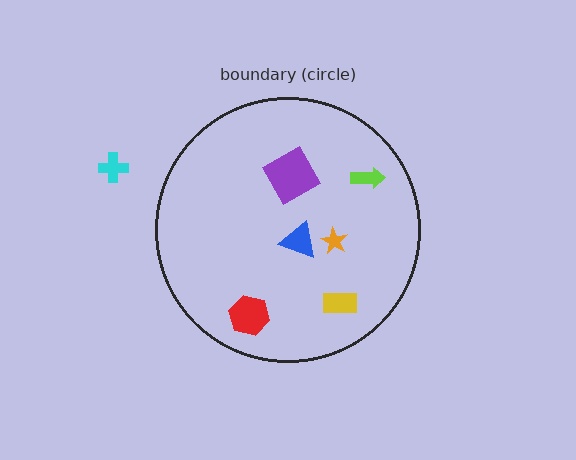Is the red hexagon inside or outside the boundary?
Inside.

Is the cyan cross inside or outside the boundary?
Outside.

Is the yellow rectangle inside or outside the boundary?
Inside.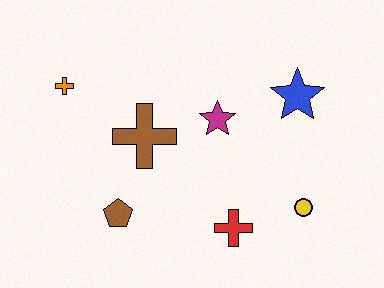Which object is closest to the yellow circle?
The red cross is closest to the yellow circle.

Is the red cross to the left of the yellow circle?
Yes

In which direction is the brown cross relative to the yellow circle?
The brown cross is to the left of the yellow circle.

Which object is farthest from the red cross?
The orange cross is farthest from the red cross.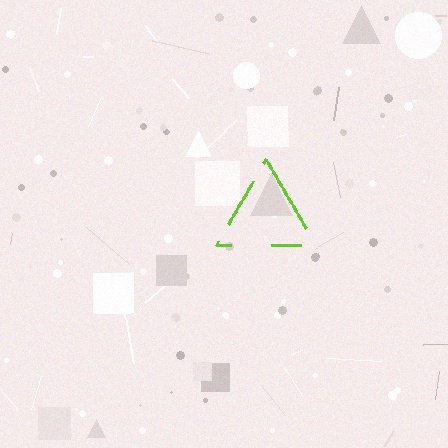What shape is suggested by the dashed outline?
The dashed outline suggests a triangle.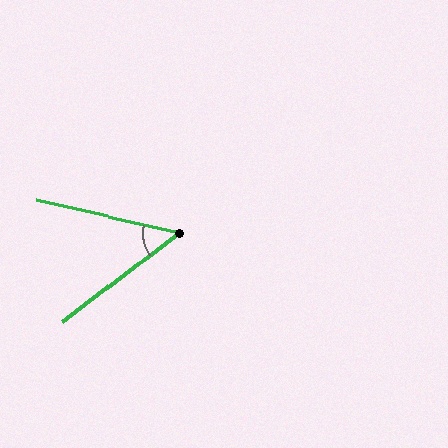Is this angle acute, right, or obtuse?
It is acute.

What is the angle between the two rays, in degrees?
Approximately 51 degrees.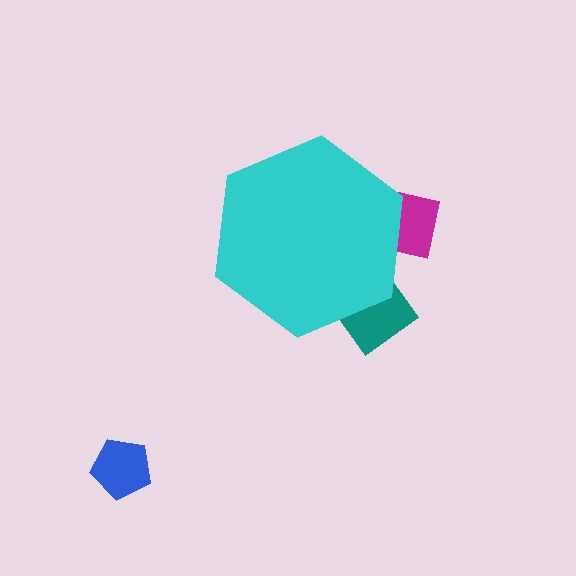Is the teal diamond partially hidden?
Yes, the teal diamond is partially hidden behind the cyan hexagon.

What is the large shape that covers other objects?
A cyan hexagon.